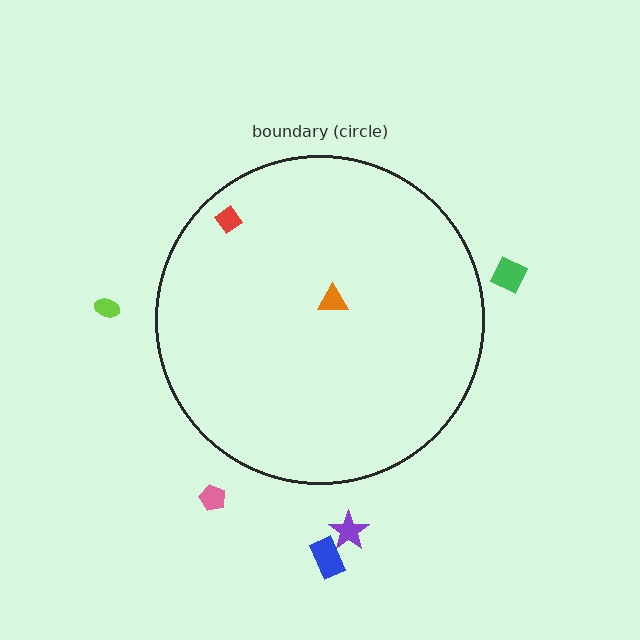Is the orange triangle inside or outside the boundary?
Inside.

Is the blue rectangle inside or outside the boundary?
Outside.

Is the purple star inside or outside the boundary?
Outside.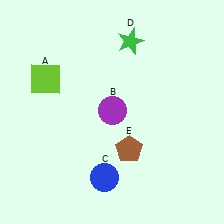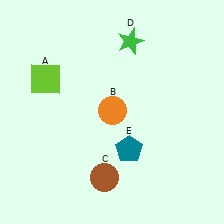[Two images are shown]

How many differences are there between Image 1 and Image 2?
There are 3 differences between the two images.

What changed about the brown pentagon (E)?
In Image 1, E is brown. In Image 2, it changed to teal.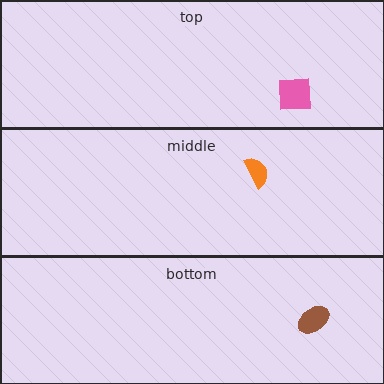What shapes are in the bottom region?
The brown ellipse.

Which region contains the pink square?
The top region.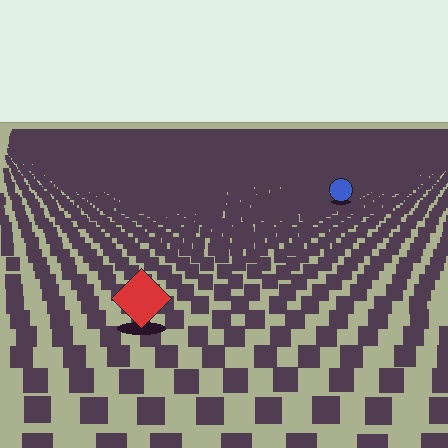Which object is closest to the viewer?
The red diamond is closest. The texture marks near it are larger and more spread out.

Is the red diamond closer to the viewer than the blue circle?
Yes. The red diamond is closer — you can tell from the texture gradient: the ground texture is coarser near it.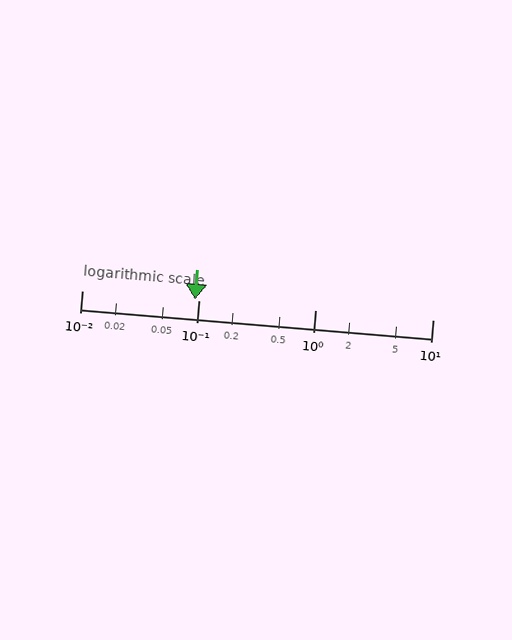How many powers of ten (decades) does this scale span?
The scale spans 3 decades, from 0.01 to 10.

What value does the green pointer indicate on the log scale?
The pointer indicates approximately 0.093.